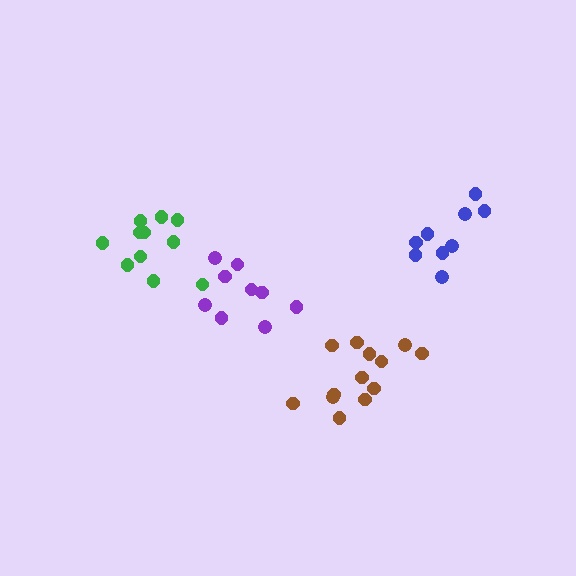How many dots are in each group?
Group 1: 9 dots, Group 2: 13 dots, Group 3: 9 dots, Group 4: 11 dots (42 total).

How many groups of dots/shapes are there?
There are 4 groups.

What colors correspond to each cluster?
The clusters are colored: purple, brown, blue, green.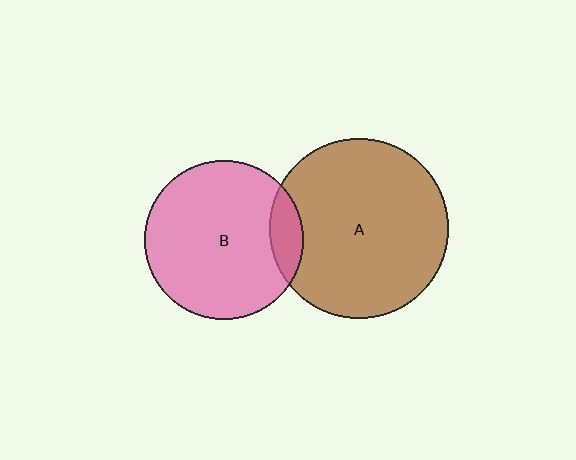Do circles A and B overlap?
Yes.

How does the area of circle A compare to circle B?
Approximately 1.3 times.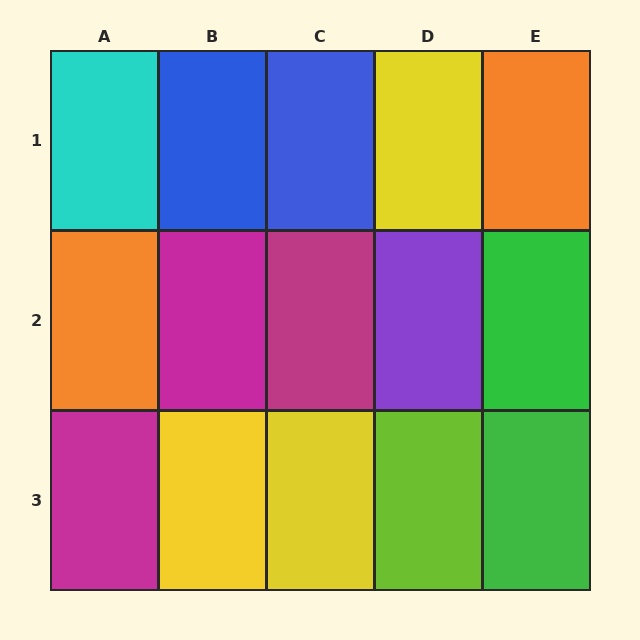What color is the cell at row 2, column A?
Orange.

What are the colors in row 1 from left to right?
Cyan, blue, blue, yellow, orange.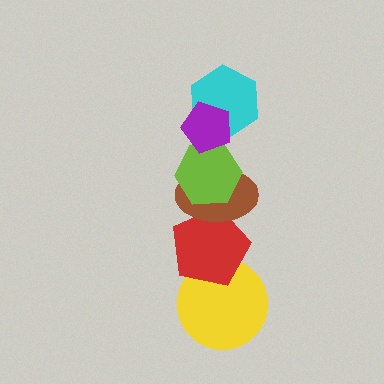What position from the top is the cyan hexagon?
The cyan hexagon is 2nd from the top.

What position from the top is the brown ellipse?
The brown ellipse is 4th from the top.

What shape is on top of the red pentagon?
The brown ellipse is on top of the red pentagon.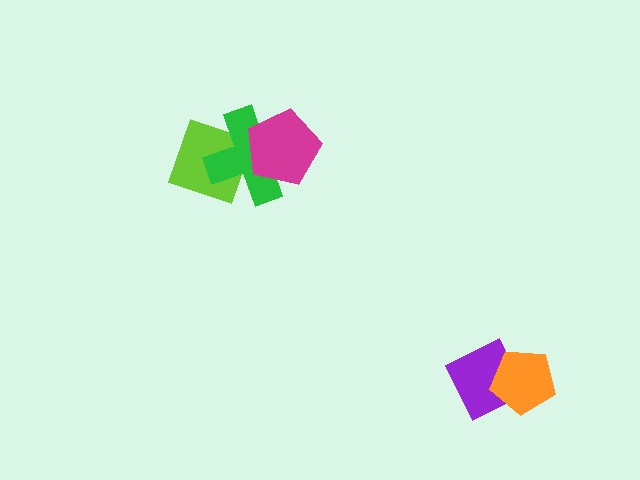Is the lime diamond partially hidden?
Yes, it is partially covered by another shape.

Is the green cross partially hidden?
Yes, it is partially covered by another shape.